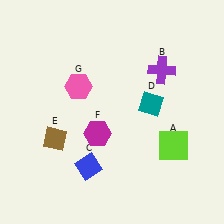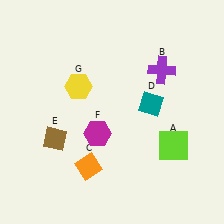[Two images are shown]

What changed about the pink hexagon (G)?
In Image 1, G is pink. In Image 2, it changed to yellow.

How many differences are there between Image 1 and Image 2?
There are 2 differences between the two images.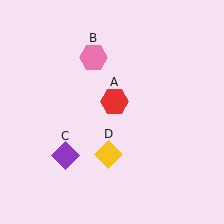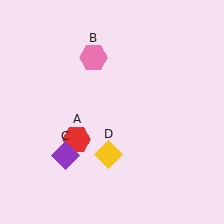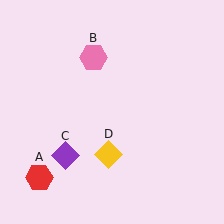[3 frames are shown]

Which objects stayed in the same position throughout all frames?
Pink hexagon (object B) and purple diamond (object C) and yellow diamond (object D) remained stationary.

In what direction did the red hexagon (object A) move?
The red hexagon (object A) moved down and to the left.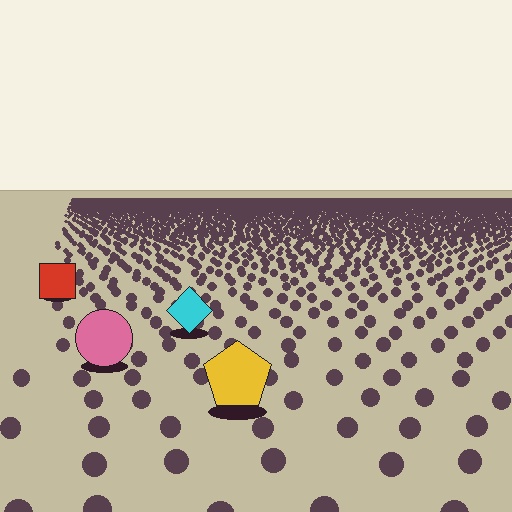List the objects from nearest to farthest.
From nearest to farthest: the yellow pentagon, the pink circle, the cyan diamond, the red square.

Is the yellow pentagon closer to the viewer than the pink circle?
Yes. The yellow pentagon is closer — you can tell from the texture gradient: the ground texture is coarser near it.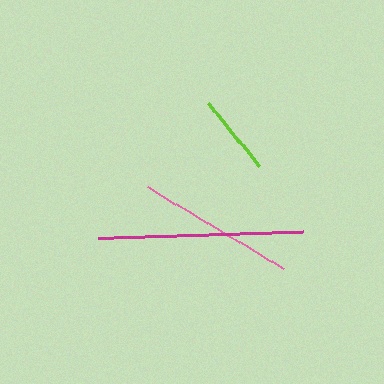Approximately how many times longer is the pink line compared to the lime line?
The pink line is approximately 2.0 times the length of the lime line.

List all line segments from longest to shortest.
From longest to shortest: magenta, pink, lime.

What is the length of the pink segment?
The pink segment is approximately 159 pixels long.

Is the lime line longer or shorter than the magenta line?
The magenta line is longer than the lime line.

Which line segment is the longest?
The magenta line is the longest at approximately 205 pixels.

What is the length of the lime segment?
The lime segment is approximately 80 pixels long.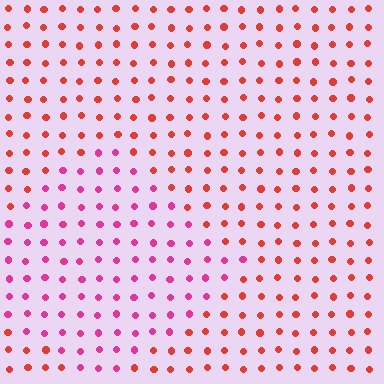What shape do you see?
I see a diamond.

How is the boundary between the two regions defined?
The boundary is defined purely by a slight shift in hue (about 37 degrees). Spacing, size, and orientation are identical on both sides.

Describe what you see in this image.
The image is filled with small red elements in a uniform arrangement. A diamond-shaped region is visible where the elements are tinted to a slightly different hue, forming a subtle color boundary.